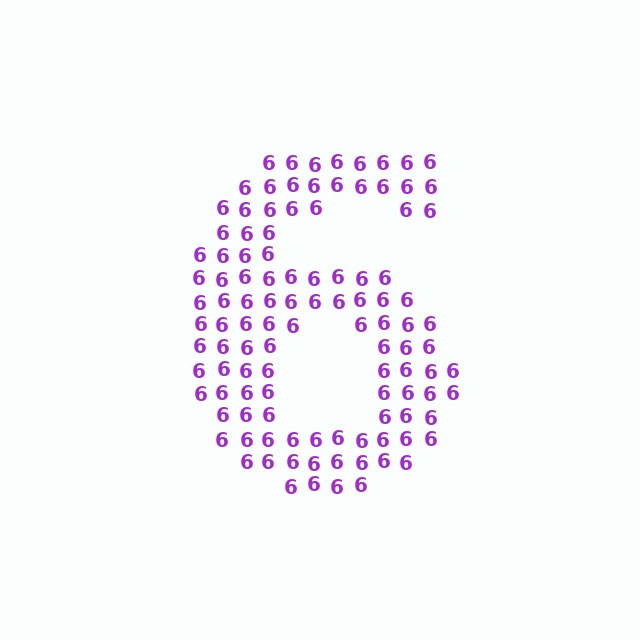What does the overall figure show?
The overall figure shows the digit 6.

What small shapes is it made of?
It is made of small digit 6's.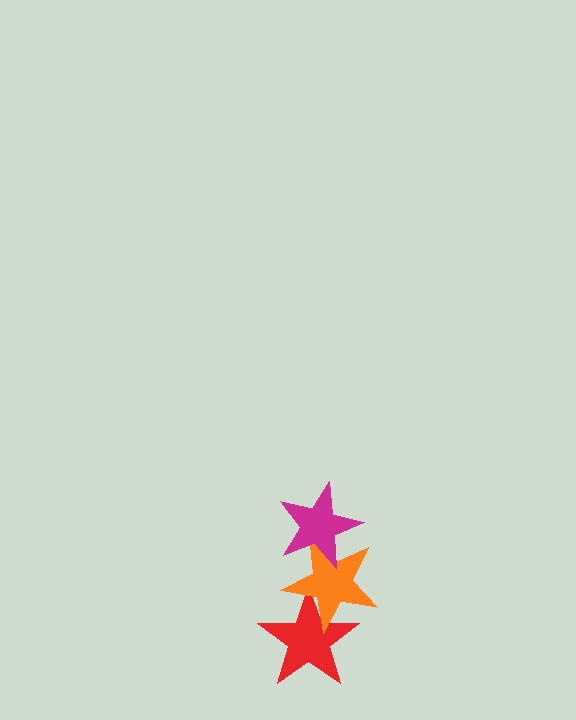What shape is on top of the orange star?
The magenta star is on top of the orange star.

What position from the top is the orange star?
The orange star is 2nd from the top.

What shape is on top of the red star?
The orange star is on top of the red star.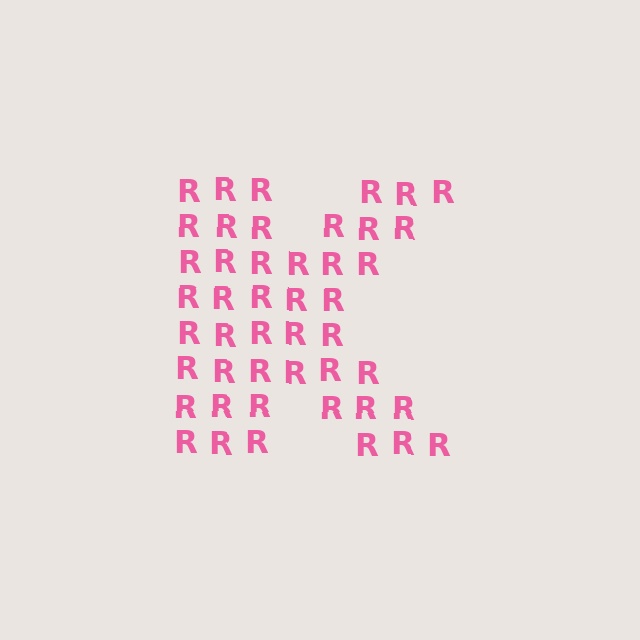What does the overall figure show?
The overall figure shows the letter K.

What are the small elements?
The small elements are letter R's.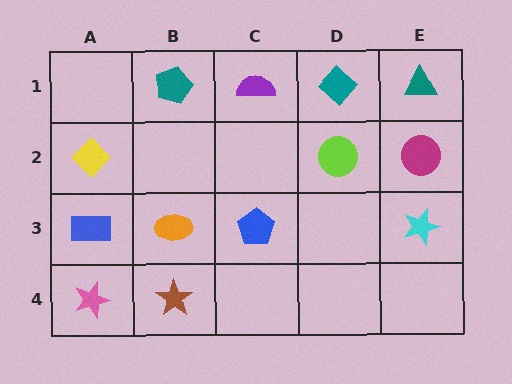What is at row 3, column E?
A cyan star.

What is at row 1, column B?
A teal pentagon.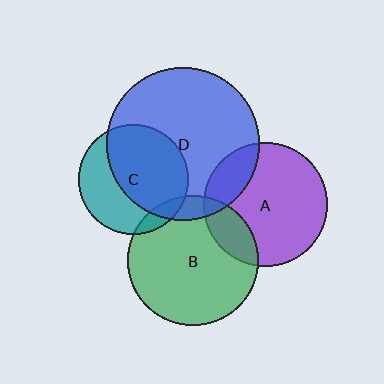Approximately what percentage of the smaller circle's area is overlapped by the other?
Approximately 60%.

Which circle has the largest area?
Circle D (blue).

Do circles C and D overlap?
Yes.